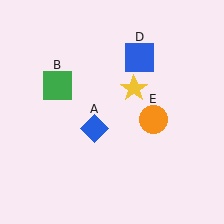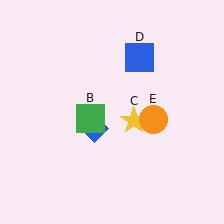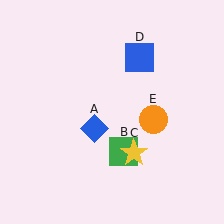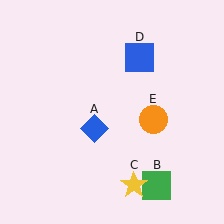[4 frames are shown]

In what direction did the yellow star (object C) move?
The yellow star (object C) moved down.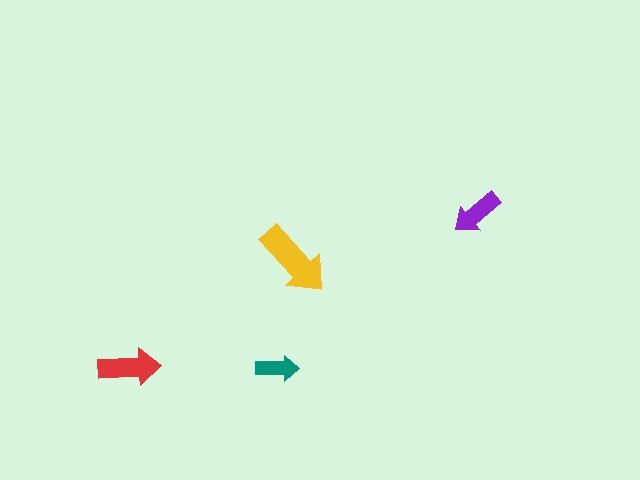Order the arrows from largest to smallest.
the yellow one, the red one, the purple one, the teal one.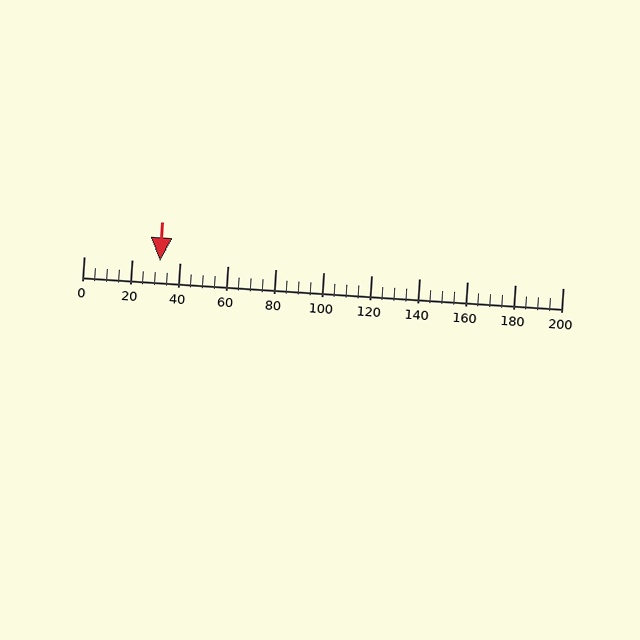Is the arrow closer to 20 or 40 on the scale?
The arrow is closer to 40.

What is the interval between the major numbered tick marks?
The major tick marks are spaced 20 units apart.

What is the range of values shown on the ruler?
The ruler shows values from 0 to 200.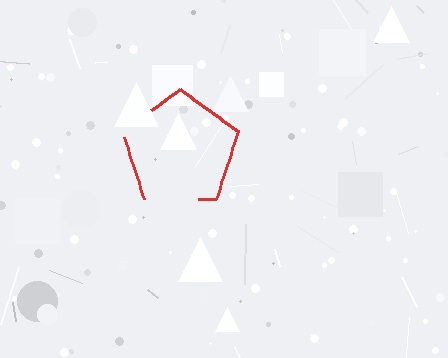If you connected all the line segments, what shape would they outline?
They would outline a pentagon.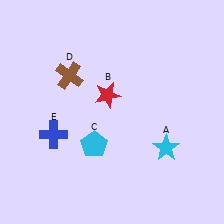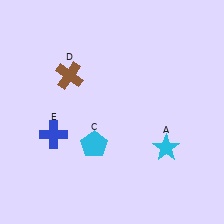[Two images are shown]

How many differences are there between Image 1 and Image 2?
There is 1 difference between the two images.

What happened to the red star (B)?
The red star (B) was removed in Image 2. It was in the top-left area of Image 1.